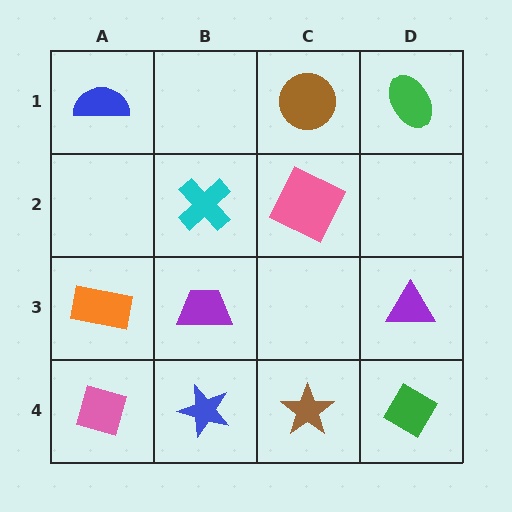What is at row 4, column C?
A brown star.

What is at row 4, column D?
A green diamond.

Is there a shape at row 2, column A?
No, that cell is empty.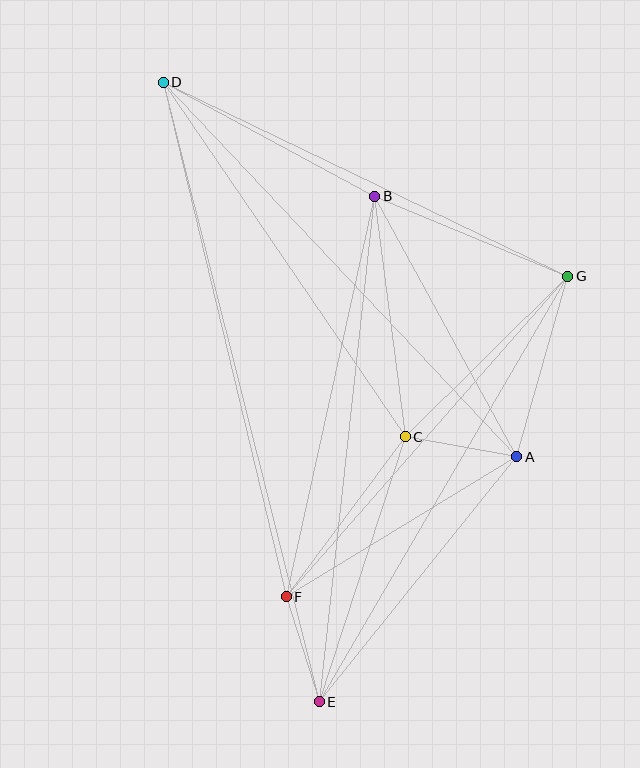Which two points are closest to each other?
Points E and F are closest to each other.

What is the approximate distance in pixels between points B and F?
The distance between B and F is approximately 410 pixels.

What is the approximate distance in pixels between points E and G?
The distance between E and G is approximately 492 pixels.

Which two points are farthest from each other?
Points D and E are farthest from each other.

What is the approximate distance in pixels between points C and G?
The distance between C and G is approximately 228 pixels.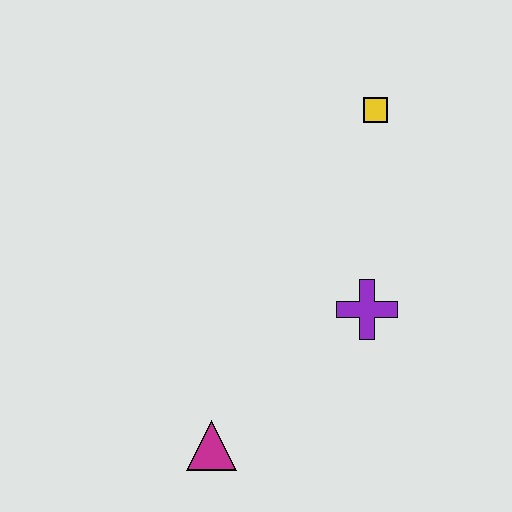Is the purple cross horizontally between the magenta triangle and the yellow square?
Yes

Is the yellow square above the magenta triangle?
Yes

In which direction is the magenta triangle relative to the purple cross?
The magenta triangle is to the left of the purple cross.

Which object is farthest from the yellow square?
The magenta triangle is farthest from the yellow square.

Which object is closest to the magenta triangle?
The purple cross is closest to the magenta triangle.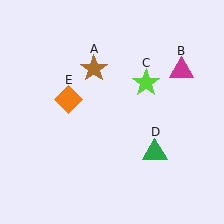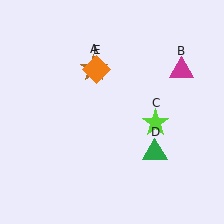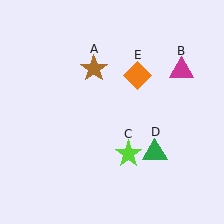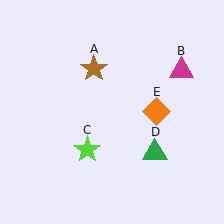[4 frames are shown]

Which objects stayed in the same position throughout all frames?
Brown star (object A) and magenta triangle (object B) and green triangle (object D) remained stationary.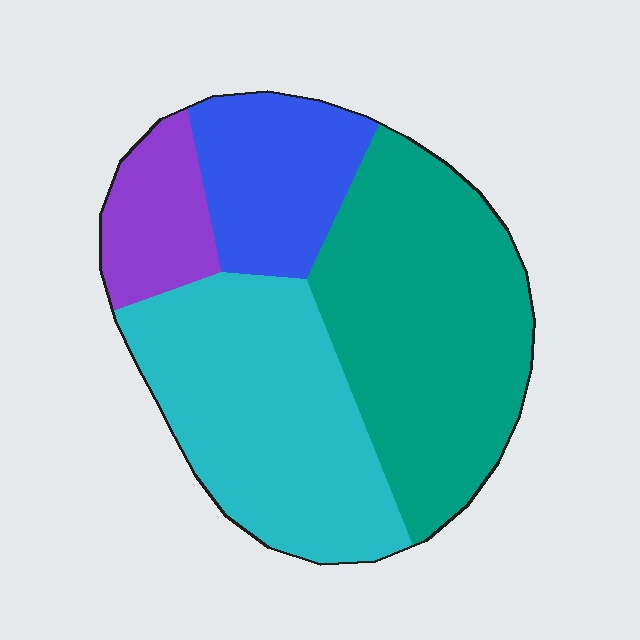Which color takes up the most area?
Teal, at roughly 40%.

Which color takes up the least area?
Purple, at roughly 10%.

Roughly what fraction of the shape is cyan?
Cyan covers 34% of the shape.